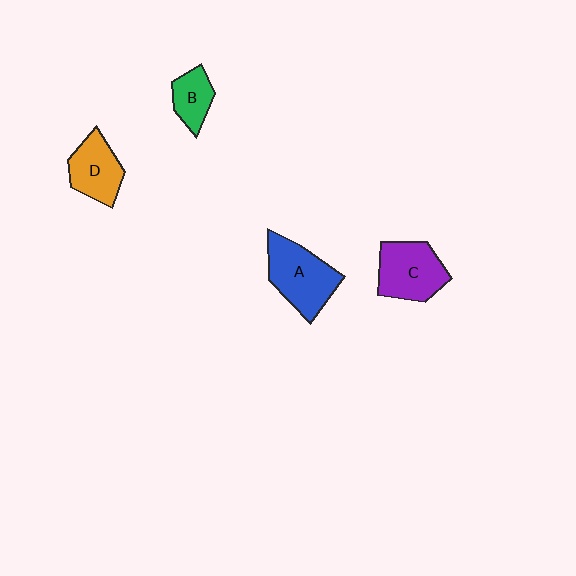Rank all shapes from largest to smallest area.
From largest to smallest: A (blue), C (purple), D (orange), B (green).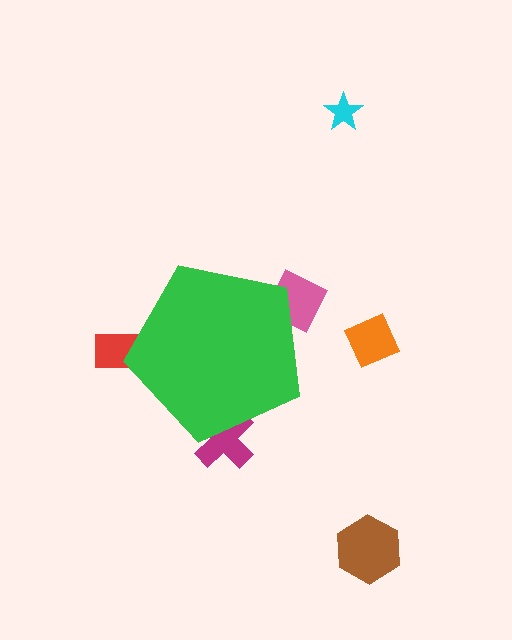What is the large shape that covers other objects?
A green pentagon.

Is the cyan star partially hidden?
No, the cyan star is fully visible.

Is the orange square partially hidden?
No, the orange square is fully visible.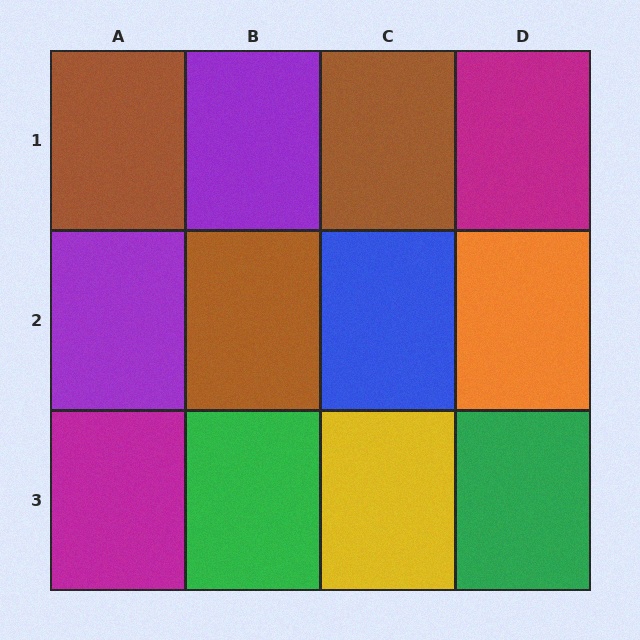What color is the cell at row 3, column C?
Yellow.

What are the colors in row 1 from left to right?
Brown, purple, brown, magenta.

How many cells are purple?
2 cells are purple.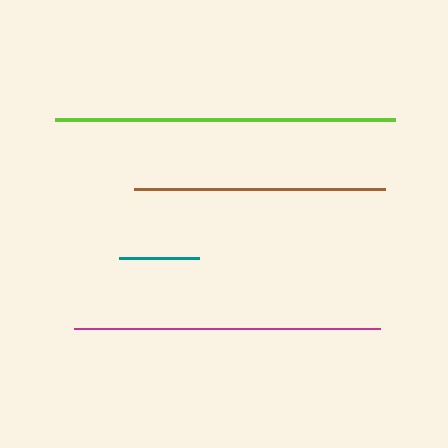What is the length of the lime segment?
The lime segment is approximately 339 pixels long.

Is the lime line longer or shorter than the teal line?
The lime line is longer than the teal line.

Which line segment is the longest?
The lime line is the longest at approximately 339 pixels.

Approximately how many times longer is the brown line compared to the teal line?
The brown line is approximately 3.1 times the length of the teal line.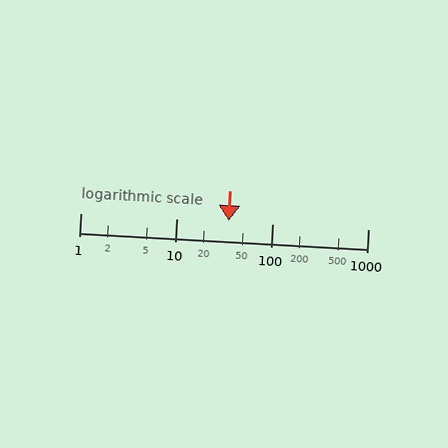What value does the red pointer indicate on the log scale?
The pointer indicates approximately 35.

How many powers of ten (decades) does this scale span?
The scale spans 3 decades, from 1 to 1000.